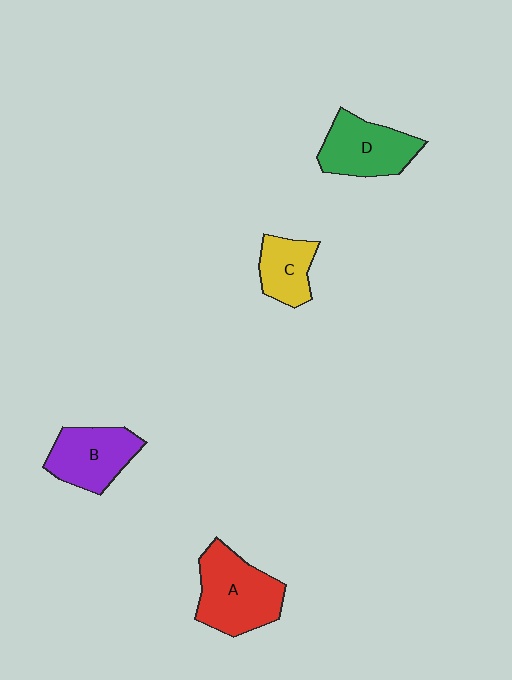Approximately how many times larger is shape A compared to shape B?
Approximately 1.3 times.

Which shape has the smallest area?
Shape C (yellow).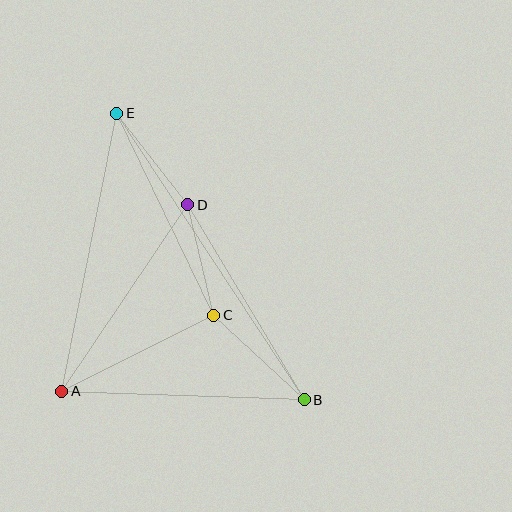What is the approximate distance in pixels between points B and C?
The distance between B and C is approximately 124 pixels.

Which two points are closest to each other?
Points C and D are closest to each other.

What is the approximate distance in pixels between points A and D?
The distance between A and D is approximately 225 pixels.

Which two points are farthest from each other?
Points B and E are farthest from each other.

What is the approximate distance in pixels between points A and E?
The distance between A and E is approximately 284 pixels.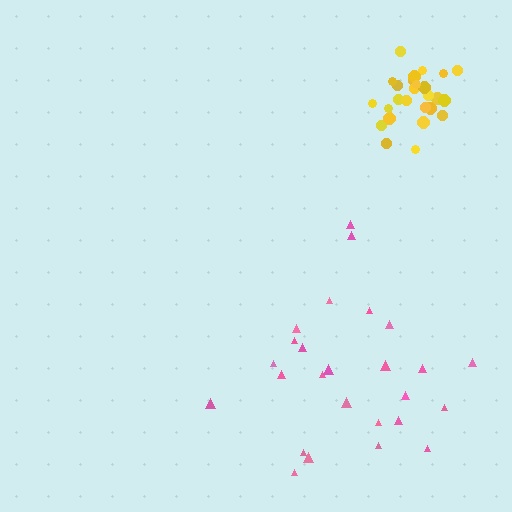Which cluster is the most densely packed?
Yellow.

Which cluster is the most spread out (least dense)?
Pink.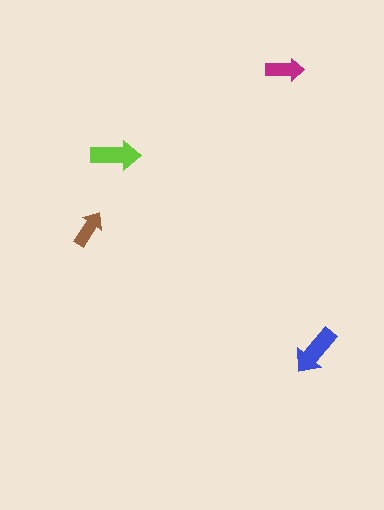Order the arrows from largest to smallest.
the blue one, the lime one, the magenta one, the brown one.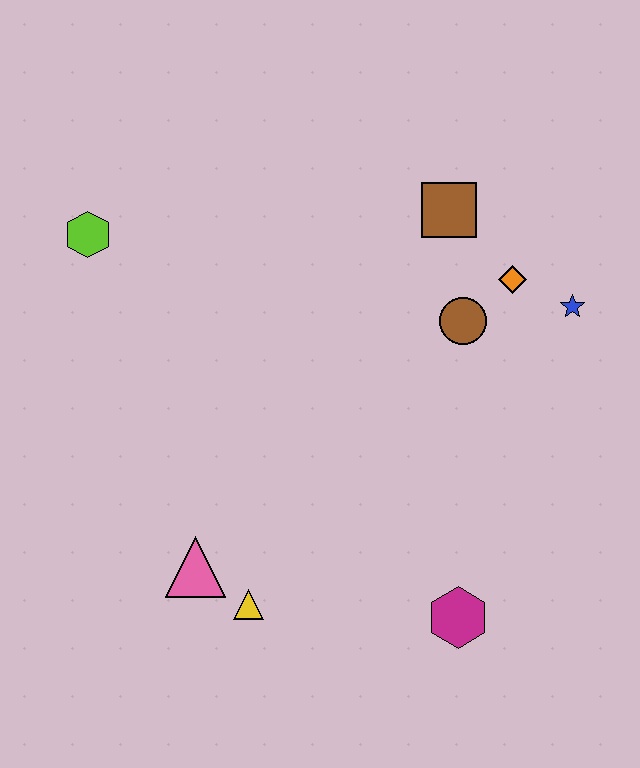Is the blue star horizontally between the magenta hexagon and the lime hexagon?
No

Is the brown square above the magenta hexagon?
Yes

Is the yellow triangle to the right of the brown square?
No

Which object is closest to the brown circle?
The orange diamond is closest to the brown circle.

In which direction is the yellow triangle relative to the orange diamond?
The yellow triangle is below the orange diamond.